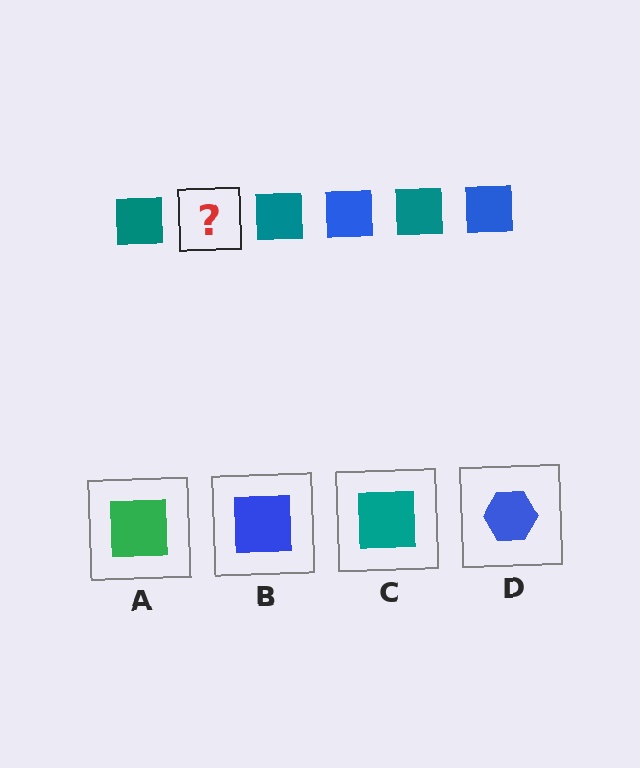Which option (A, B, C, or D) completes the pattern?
B.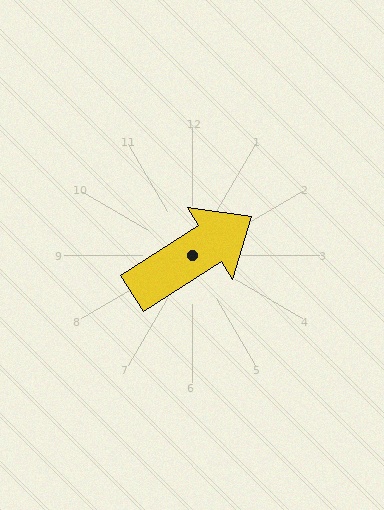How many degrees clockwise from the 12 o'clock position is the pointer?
Approximately 58 degrees.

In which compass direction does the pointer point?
Northeast.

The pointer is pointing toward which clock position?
Roughly 2 o'clock.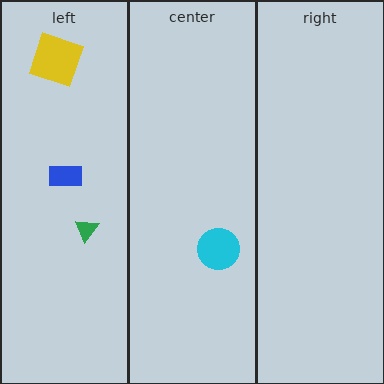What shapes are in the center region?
The cyan circle.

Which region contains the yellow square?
The left region.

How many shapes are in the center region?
1.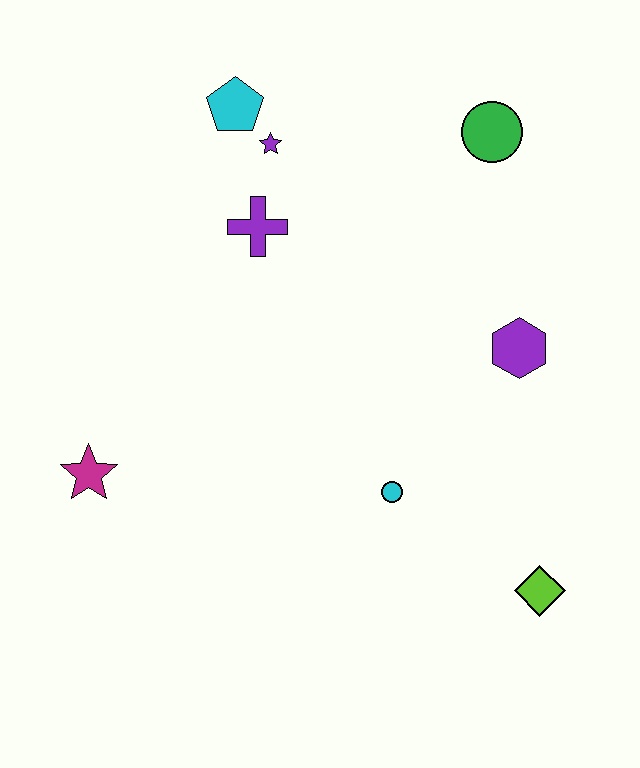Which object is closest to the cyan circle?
The lime diamond is closest to the cyan circle.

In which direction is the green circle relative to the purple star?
The green circle is to the right of the purple star.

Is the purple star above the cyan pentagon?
No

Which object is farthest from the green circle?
The magenta star is farthest from the green circle.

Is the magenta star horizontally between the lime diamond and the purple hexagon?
No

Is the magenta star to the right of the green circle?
No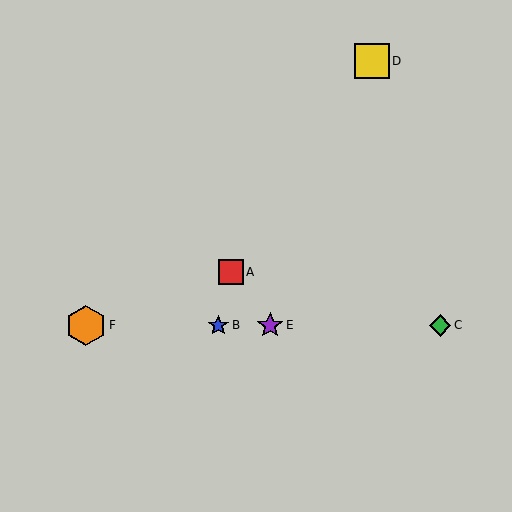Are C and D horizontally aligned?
No, C is at y≈325 and D is at y≈61.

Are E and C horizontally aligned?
Yes, both are at y≈325.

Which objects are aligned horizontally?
Objects B, C, E, F are aligned horizontally.